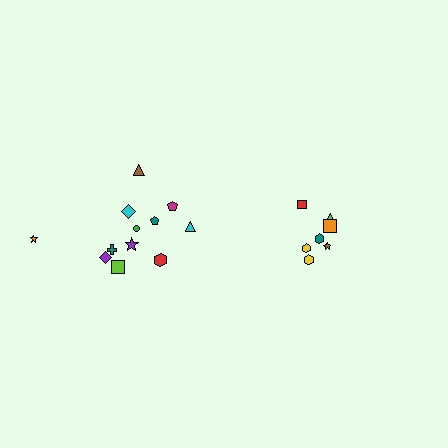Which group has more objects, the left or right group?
The left group.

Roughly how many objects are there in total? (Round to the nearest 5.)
Roughly 20 objects in total.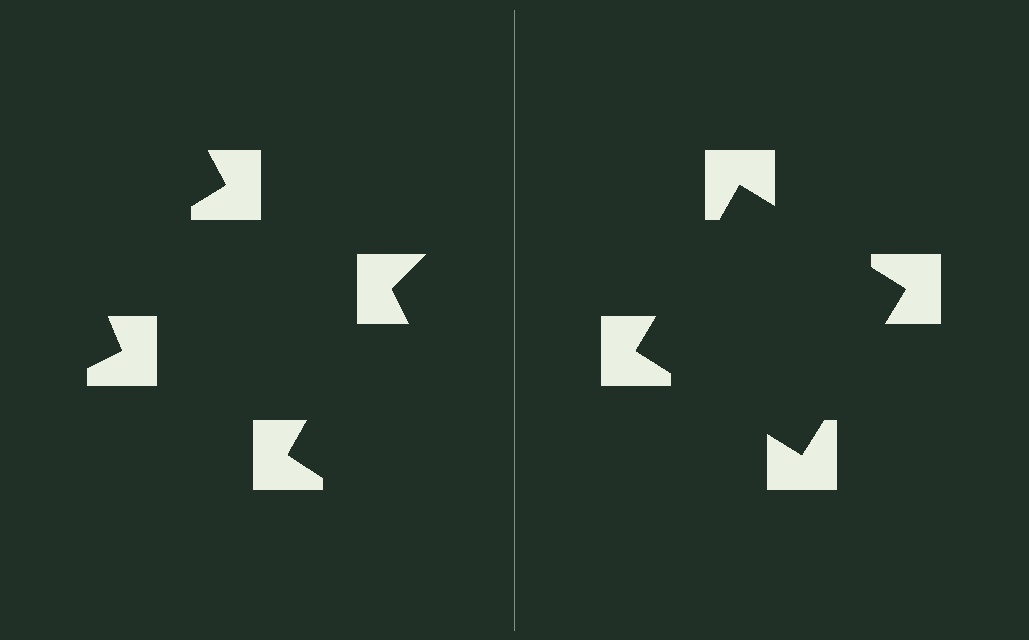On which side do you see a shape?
An illusory square appears on the right side. On the left side the wedge cuts are rotated, so no coherent shape forms.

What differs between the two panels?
The notched squares are positioned identically on both sides; only the wedge orientations differ. On the right they align to a square; on the left they are misaligned.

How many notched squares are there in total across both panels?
8 — 4 on each side.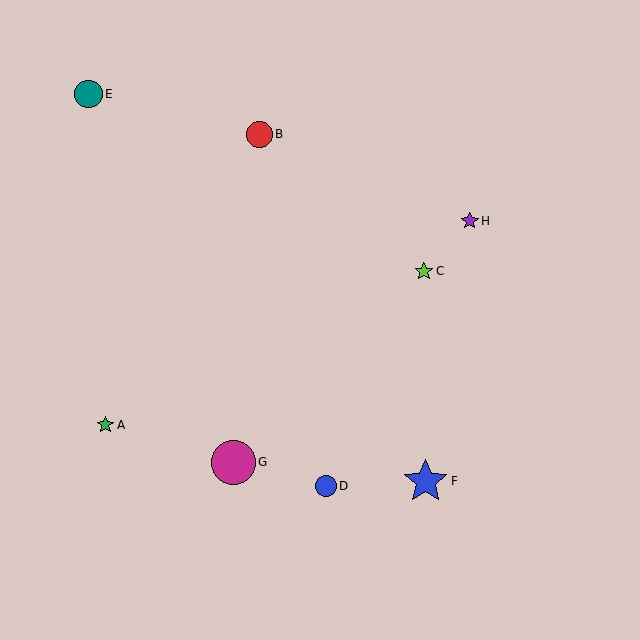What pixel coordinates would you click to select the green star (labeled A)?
Click at (105, 425) to select the green star A.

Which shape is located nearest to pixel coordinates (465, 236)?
The purple star (labeled H) at (470, 221) is nearest to that location.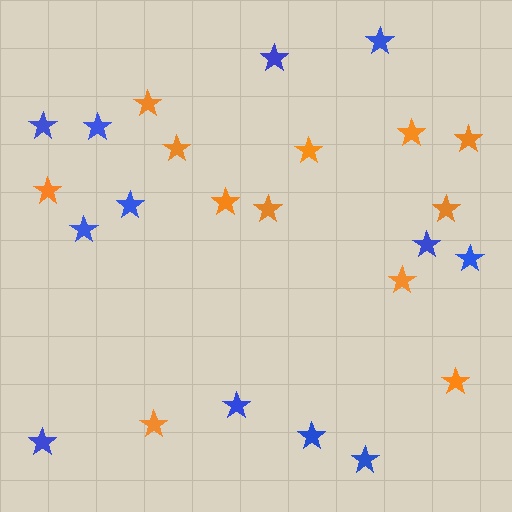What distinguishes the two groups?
There are 2 groups: one group of orange stars (12) and one group of blue stars (12).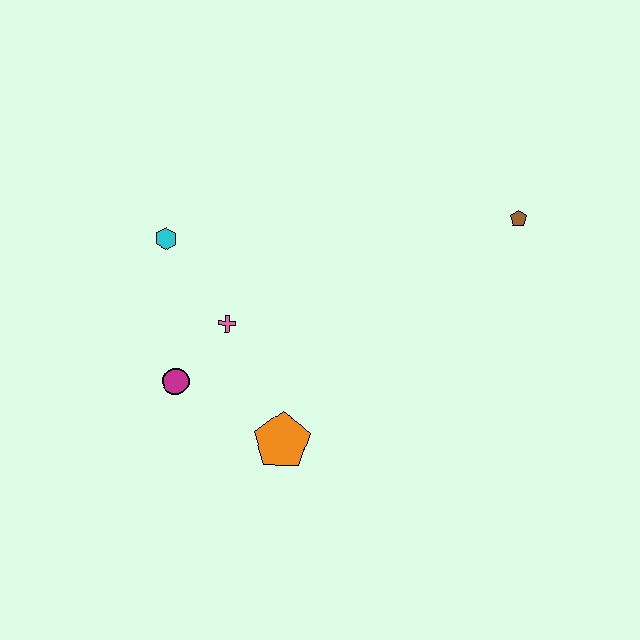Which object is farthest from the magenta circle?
The brown pentagon is farthest from the magenta circle.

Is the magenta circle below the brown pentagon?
Yes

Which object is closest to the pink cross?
The magenta circle is closest to the pink cross.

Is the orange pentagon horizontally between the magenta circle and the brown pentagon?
Yes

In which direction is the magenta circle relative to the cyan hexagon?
The magenta circle is below the cyan hexagon.